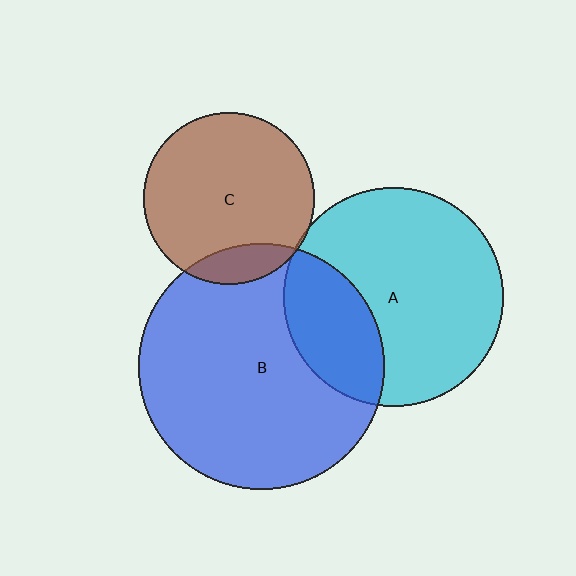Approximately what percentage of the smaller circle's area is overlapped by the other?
Approximately 30%.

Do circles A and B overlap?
Yes.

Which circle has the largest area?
Circle B (blue).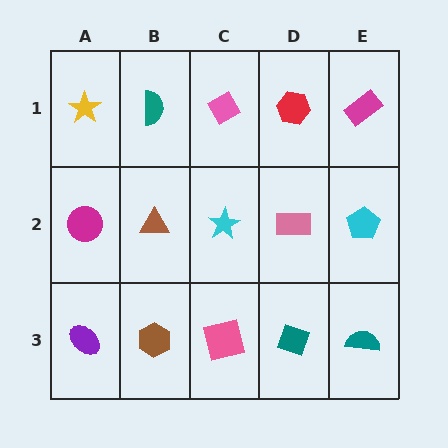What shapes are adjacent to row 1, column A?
A magenta circle (row 2, column A), a teal semicircle (row 1, column B).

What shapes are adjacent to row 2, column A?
A yellow star (row 1, column A), a purple ellipse (row 3, column A), a brown triangle (row 2, column B).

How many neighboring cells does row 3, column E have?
2.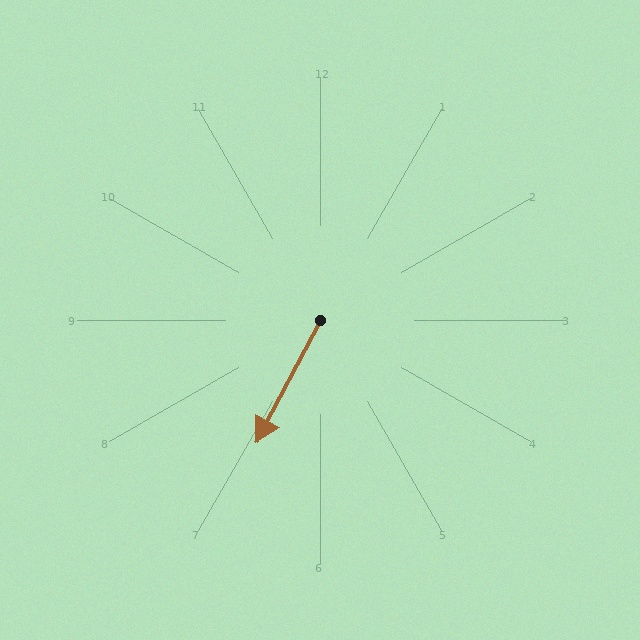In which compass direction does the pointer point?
Southwest.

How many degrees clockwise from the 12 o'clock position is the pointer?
Approximately 208 degrees.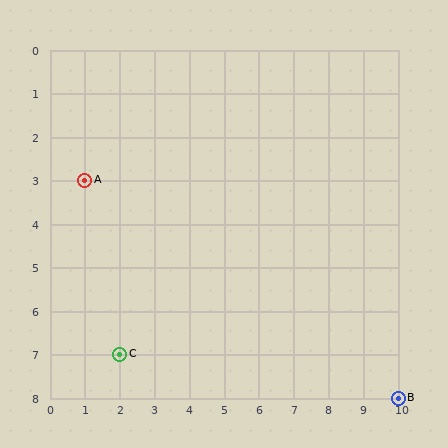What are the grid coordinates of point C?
Point C is at grid coordinates (2, 7).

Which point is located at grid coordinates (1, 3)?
Point A is at (1, 3).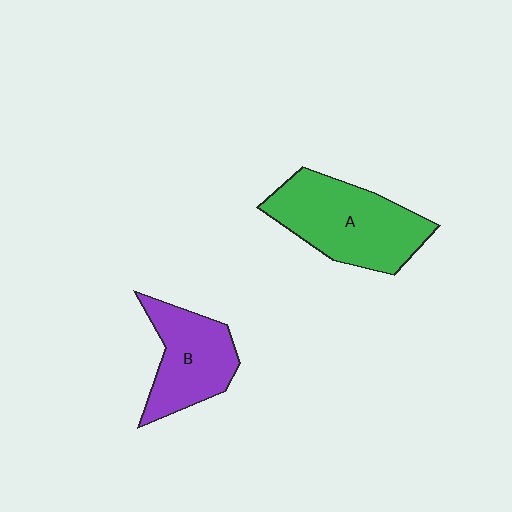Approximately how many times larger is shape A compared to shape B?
Approximately 1.4 times.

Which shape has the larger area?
Shape A (green).